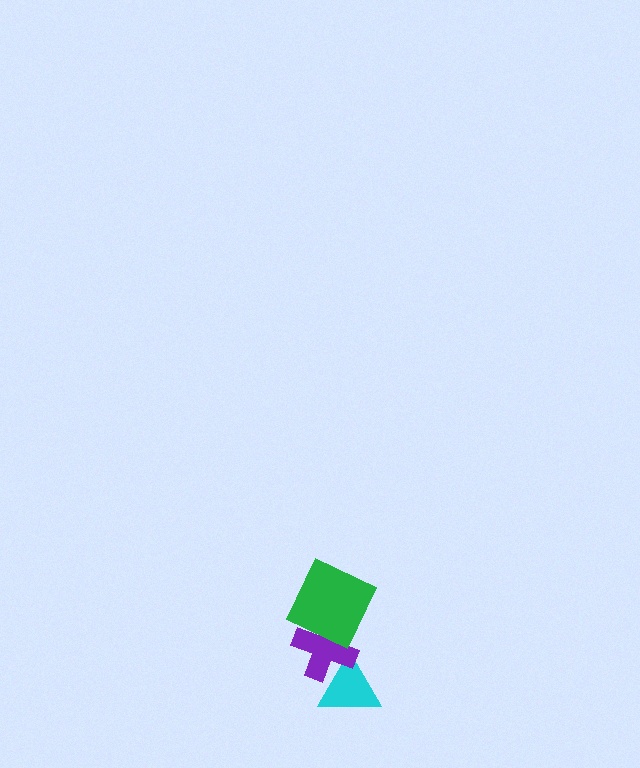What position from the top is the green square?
The green square is 1st from the top.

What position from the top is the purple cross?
The purple cross is 2nd from the top.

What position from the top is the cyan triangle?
The cyan triangle is 3rd from the top.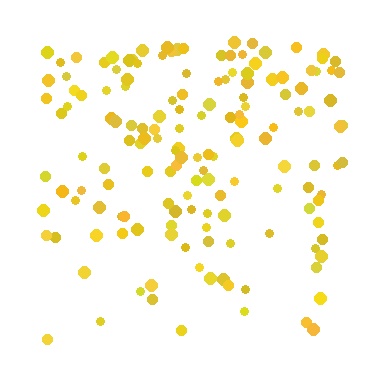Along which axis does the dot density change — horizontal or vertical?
Vertical.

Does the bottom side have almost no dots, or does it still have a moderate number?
Still a moderate number, just noticeably fewer than the top.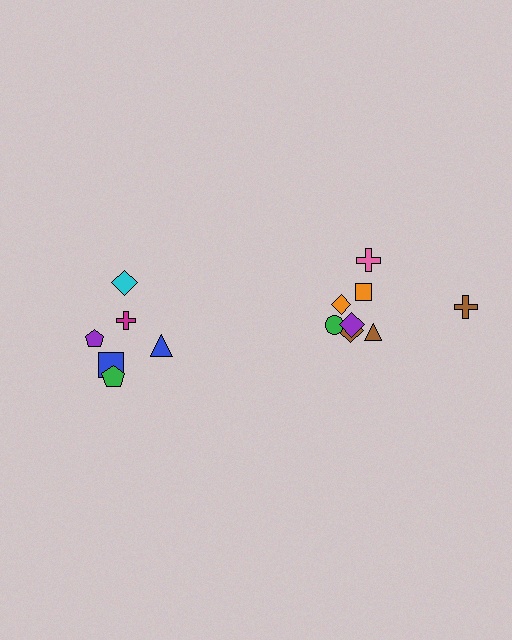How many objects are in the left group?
There are 6 objects.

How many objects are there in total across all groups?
There are 14 objects.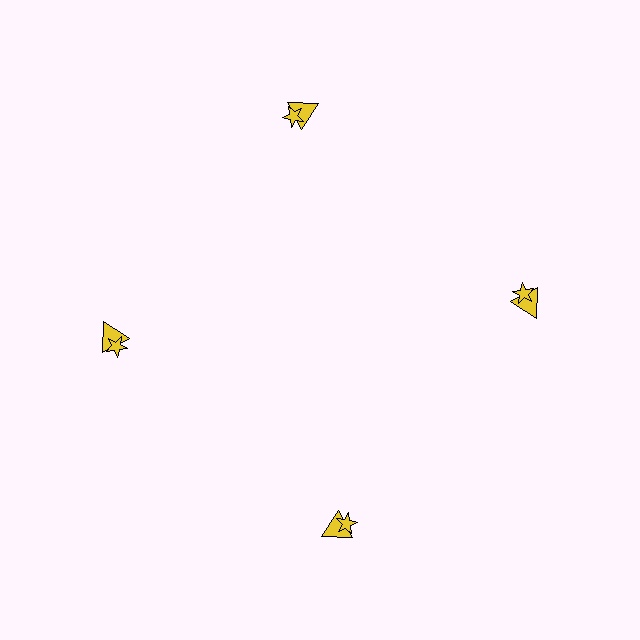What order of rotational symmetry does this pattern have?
This pattern has 4-fold rotational symmetry.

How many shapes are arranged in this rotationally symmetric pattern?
There are 8 shapes, arranged in 4 groups of 2.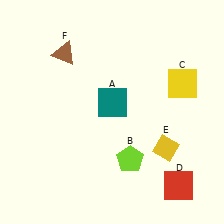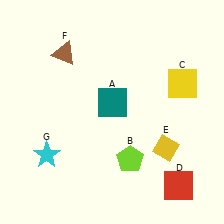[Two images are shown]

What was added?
A cyan star (G) was added in Image 2.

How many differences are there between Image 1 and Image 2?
There is 1 difference between the two images.